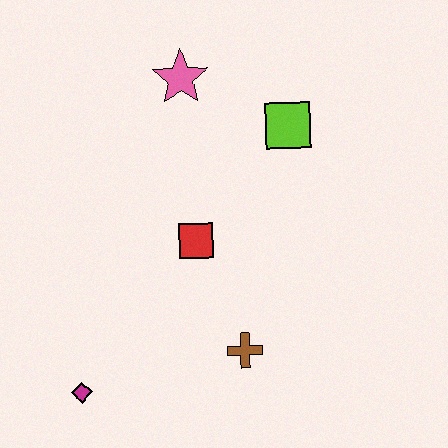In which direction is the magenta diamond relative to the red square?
The magenta diamond is below the red square.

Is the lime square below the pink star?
Yes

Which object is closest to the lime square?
The pink star is closest to the lime square.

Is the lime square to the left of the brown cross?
No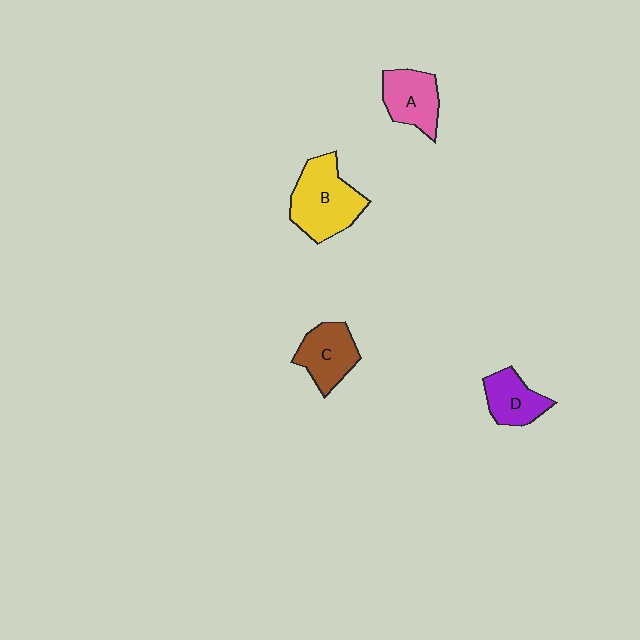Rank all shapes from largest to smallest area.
From largest to smallest: B (yellow), C (brown), A (pink), D (purple).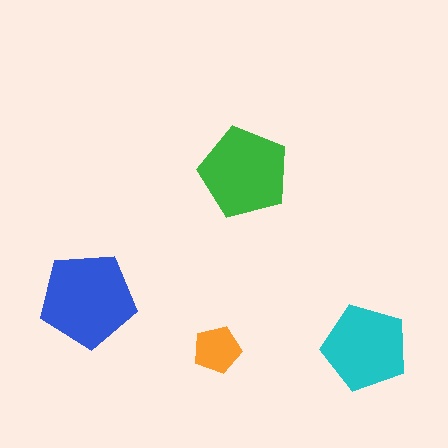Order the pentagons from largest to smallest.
the blue one, the green one, the cyan one, the orange one.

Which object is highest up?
The green pentagon is topmost.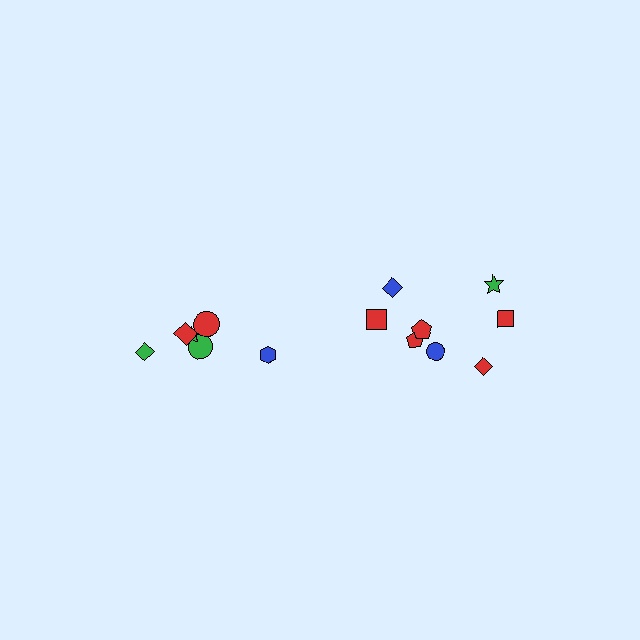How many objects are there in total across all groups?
There are 14 objects.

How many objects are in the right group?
There are 8 objects.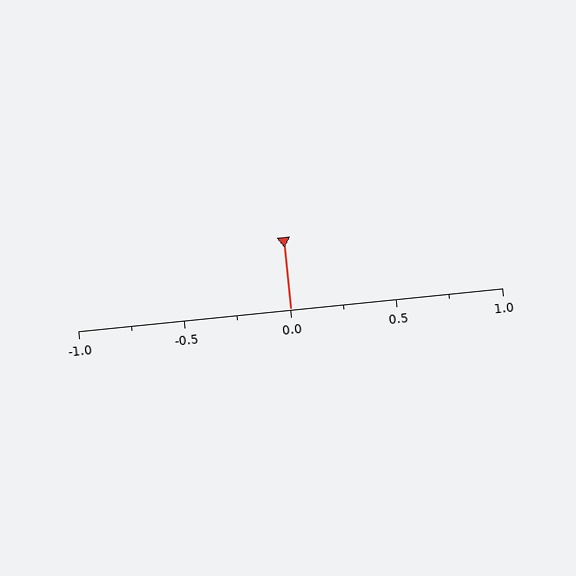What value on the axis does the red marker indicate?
The marker indicates approximately 0.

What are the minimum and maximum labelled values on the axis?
The axis runs from -1.0 to 1.0.